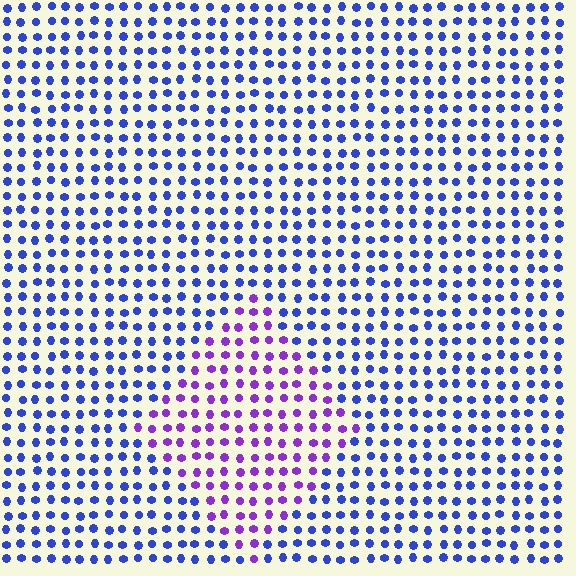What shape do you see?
I see a diamond.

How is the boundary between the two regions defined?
The boundary is defined purely by a slight shift in hue (about 45 degrees). Spacing, size, and orientation are identical on both sides.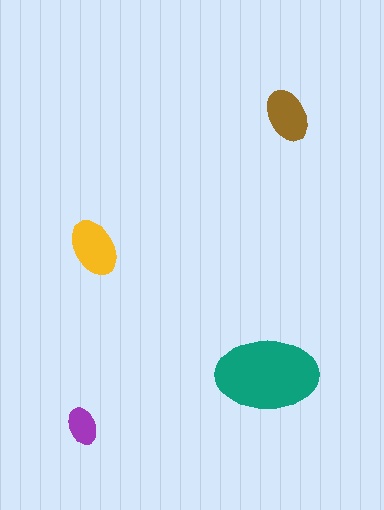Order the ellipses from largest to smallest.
the teal one, the yellow one, the brown one, the purple one.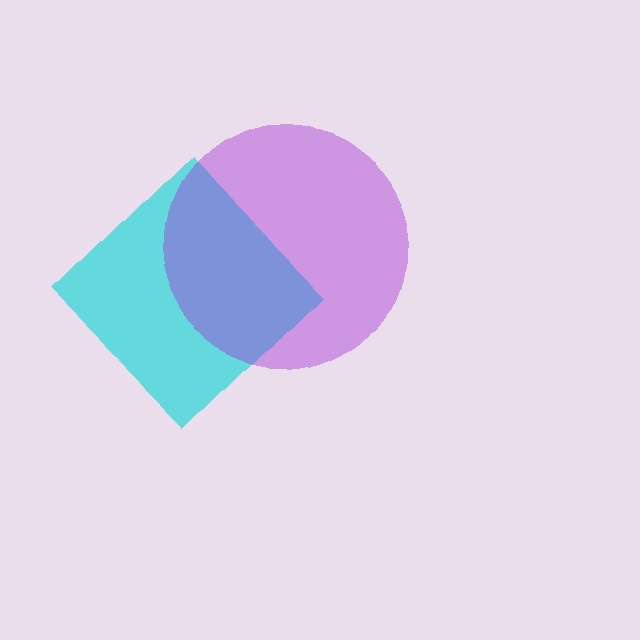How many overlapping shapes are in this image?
There are 2 overlapping shapes in the image.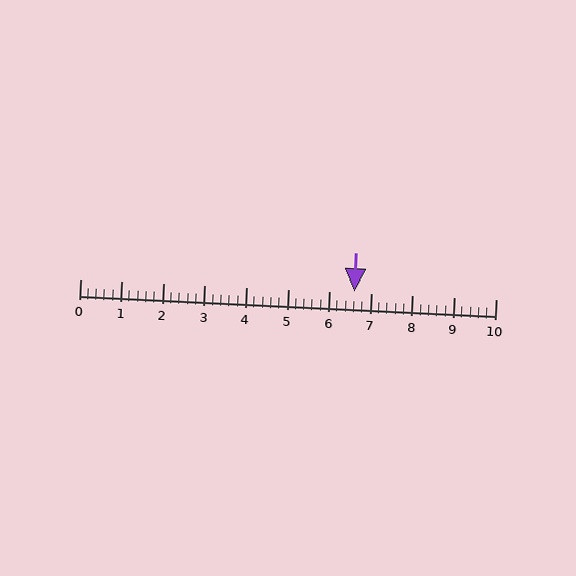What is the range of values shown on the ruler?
The ruler shows values from 0 to 10.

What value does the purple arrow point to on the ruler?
The purple arrow points to approximately 6.6.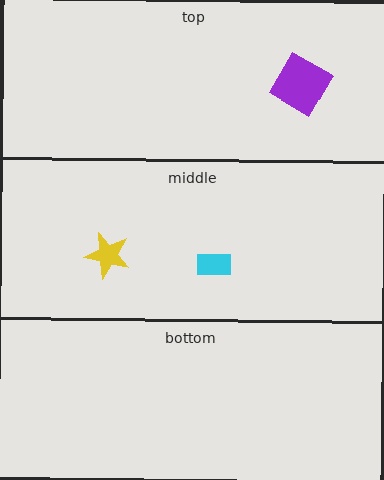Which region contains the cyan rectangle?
The middle region.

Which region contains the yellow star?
The middle region.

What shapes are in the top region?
The purple square.